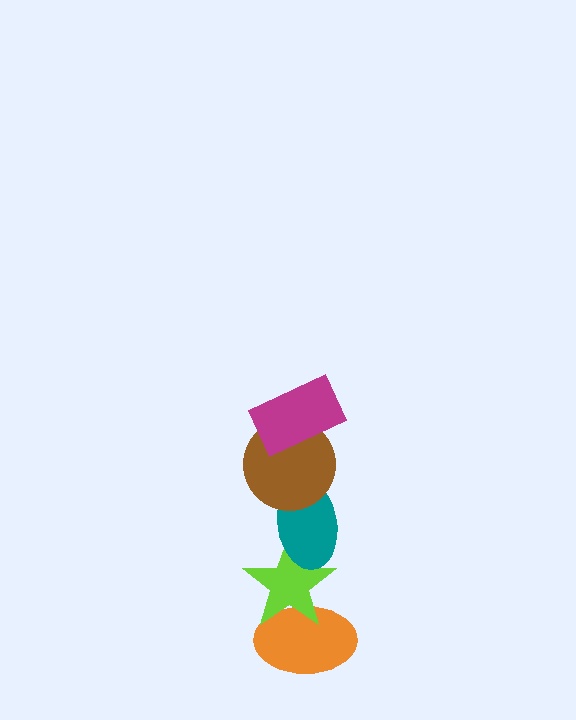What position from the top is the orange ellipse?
The orange ellipse is 5th from the top.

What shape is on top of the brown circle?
The magenta rectangle is on top of the brown circle.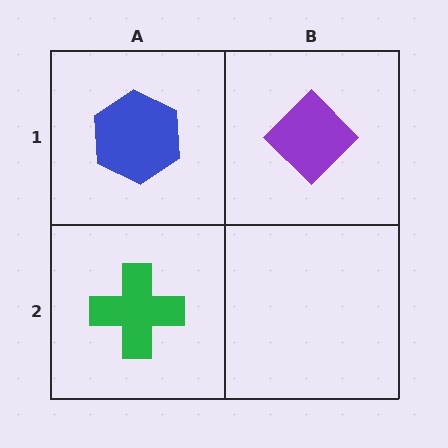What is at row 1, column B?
A purple diamond.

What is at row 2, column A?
A green cross.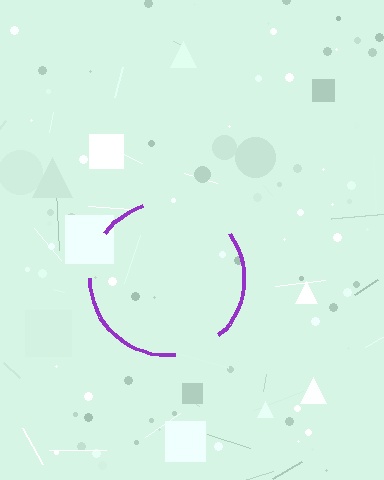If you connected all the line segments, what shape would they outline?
They would outline a circle.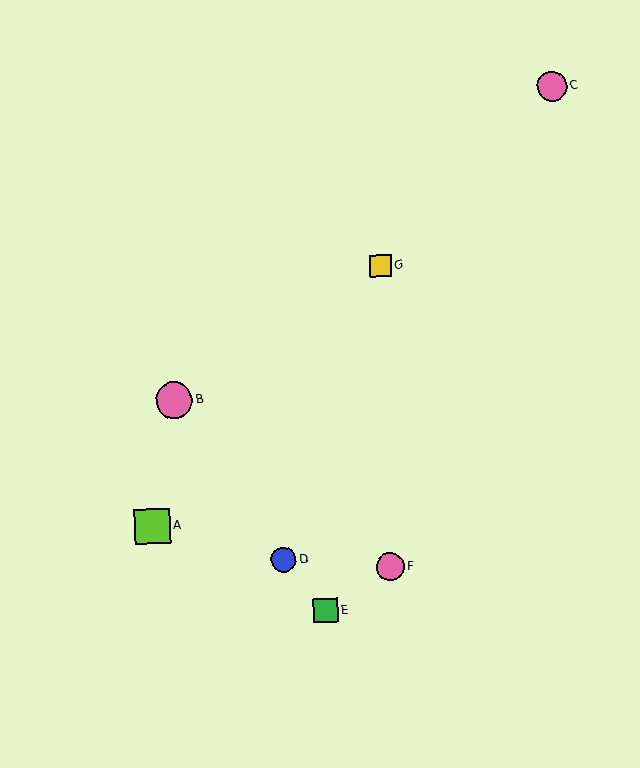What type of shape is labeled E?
Shape E is a green square.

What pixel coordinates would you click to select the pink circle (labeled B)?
Click at (174, 400) to select the pink circle B.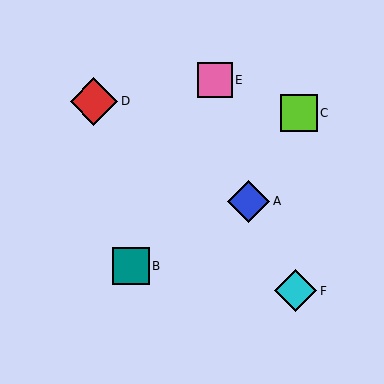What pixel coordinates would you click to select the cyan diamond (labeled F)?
Click at (295, 291) to select the cyan diamond F.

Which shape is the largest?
The red diamond (labeled D) is the largest.